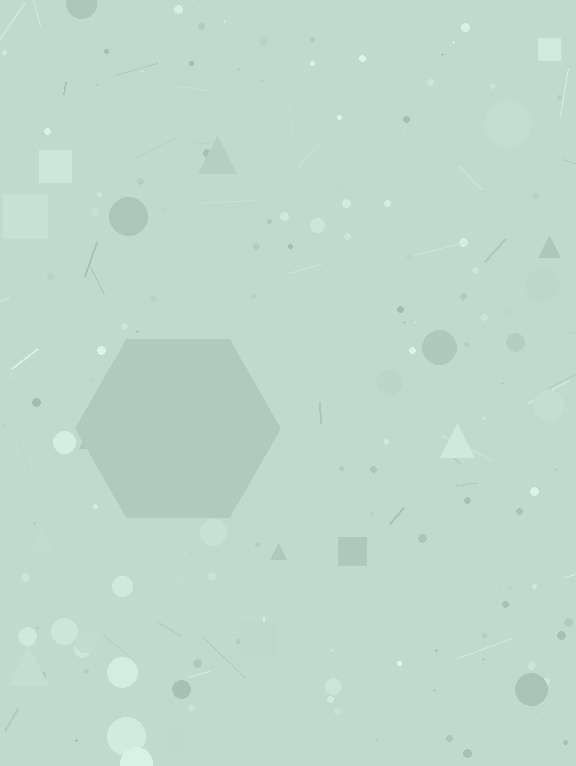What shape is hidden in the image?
A hexagon is hidden in the image.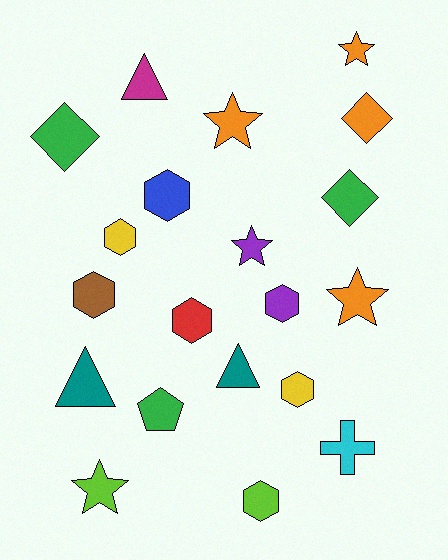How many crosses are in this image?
There is 1 cross.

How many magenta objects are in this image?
There is 1 magenta object.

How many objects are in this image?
There are 20 objects.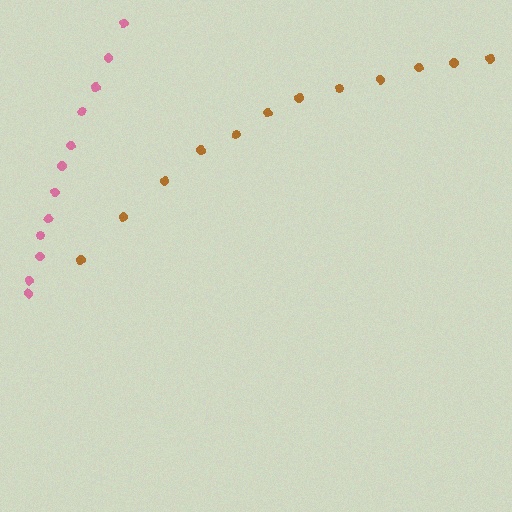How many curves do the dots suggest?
There are 2 distinct paths.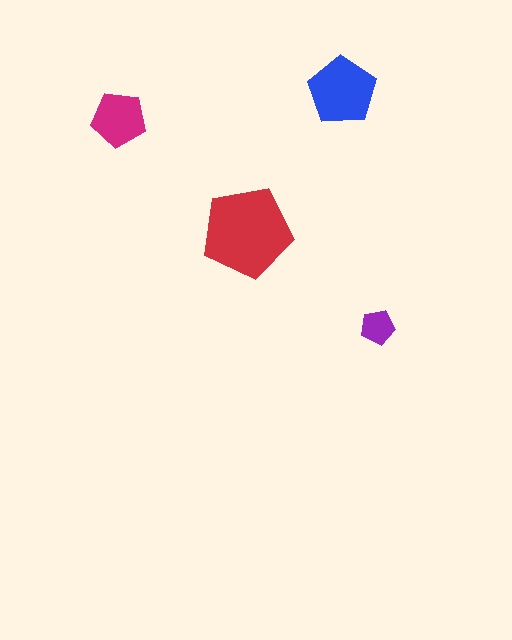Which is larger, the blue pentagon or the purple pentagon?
The blue one.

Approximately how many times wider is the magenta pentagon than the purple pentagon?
About 1.5 times wider.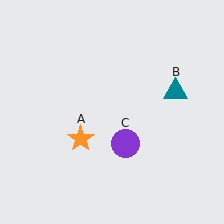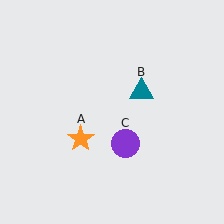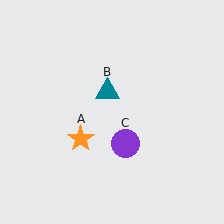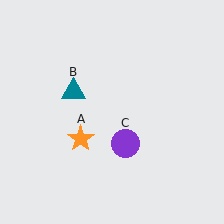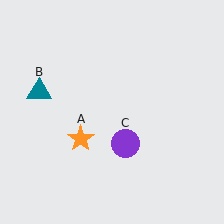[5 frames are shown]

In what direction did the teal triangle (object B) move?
The teal triangle (object B) moved left.